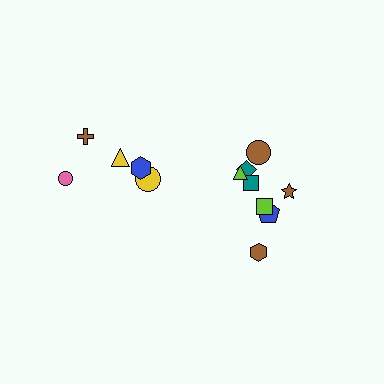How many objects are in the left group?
There are 5 objects.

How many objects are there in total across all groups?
There are 13 objects.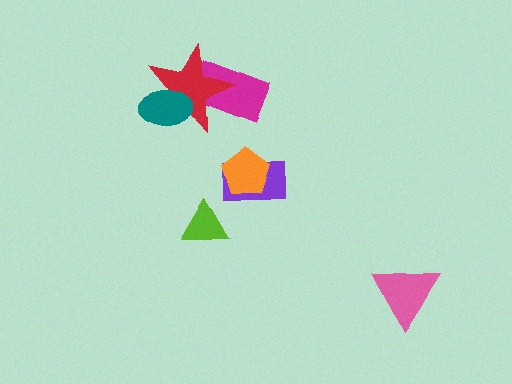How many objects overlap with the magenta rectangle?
1 object overlaps with the magenta rectangle.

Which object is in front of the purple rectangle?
The orange pentagon is in front of the purple rectangle.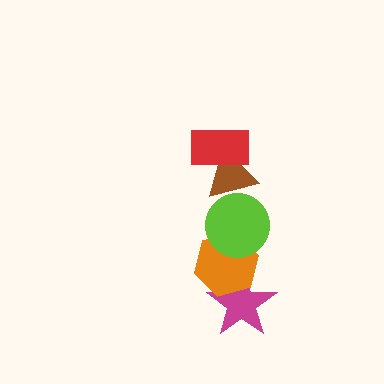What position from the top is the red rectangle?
The red rectangle is 1st from the top.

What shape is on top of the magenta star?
The orange hexagon is on top of the magenta star.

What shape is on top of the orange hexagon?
The lime circle is on top of the orange hexagon.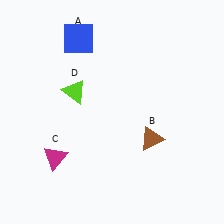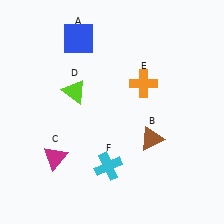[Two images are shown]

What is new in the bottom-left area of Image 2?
A cyan cross (F) was added in the bottom-left area of Image 2.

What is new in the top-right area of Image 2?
An orange cross (E) was added in the top-right area of Image 2.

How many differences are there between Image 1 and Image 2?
There are 2 differences between the two images.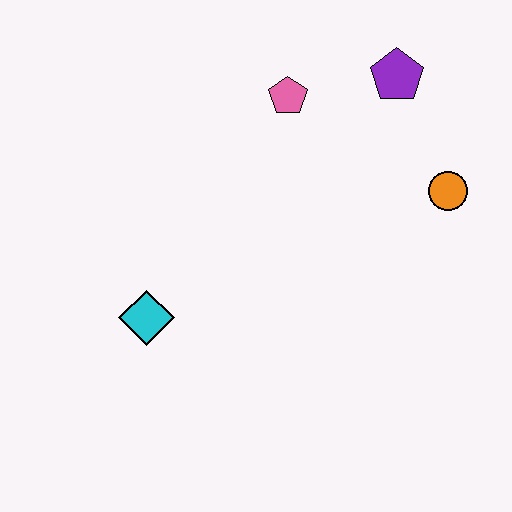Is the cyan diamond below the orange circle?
Yes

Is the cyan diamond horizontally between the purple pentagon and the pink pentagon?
No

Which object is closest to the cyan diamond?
The pink pentagon is closest to the cyan diamond.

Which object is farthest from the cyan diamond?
The purple pentagon is farthest from the cyan diamond.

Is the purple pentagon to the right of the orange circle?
No